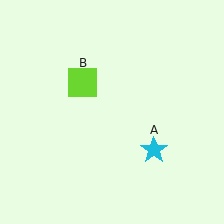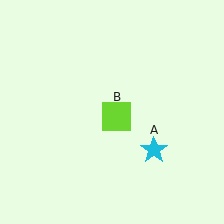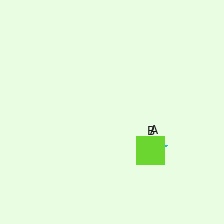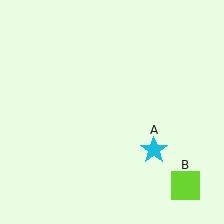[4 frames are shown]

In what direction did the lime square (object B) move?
The lime square (object B) moved down and to the right.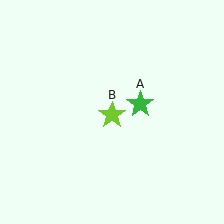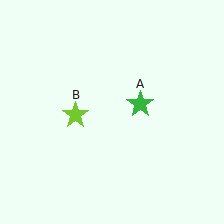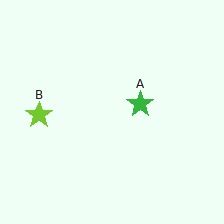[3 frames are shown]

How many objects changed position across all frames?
1 object changed position: lime star (object B).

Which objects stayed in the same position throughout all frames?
Green star (object A) remained stationary.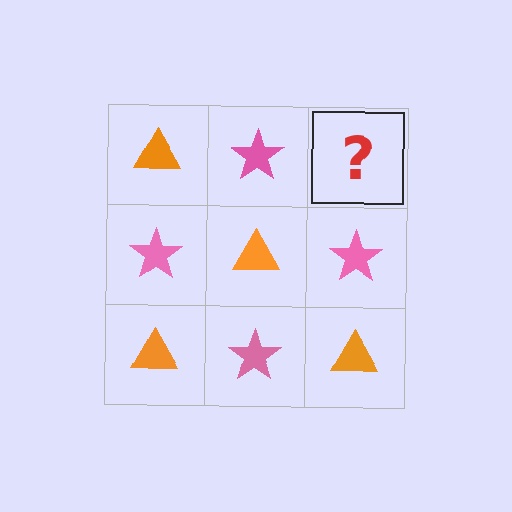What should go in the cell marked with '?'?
The missing cell should contain an orange triangle.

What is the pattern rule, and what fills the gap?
The rule is that it alternates orange triangle and pink star in a checkerboard pattern. The gap should be filled with an orange triangle.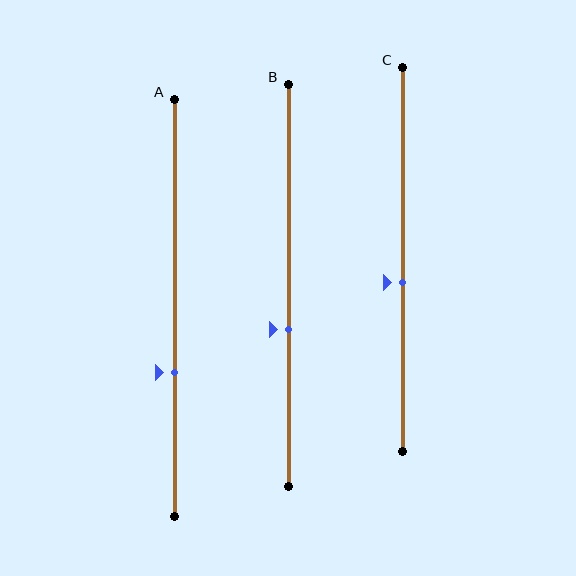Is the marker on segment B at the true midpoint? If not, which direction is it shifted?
No, the marker on segment B is shifted downward by about 11% of the segment length.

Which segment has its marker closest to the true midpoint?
Segment C has its marker closest to the true midpoint.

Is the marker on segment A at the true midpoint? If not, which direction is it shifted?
No, the marker on segment A is shifted downward by about 16% of the segment length.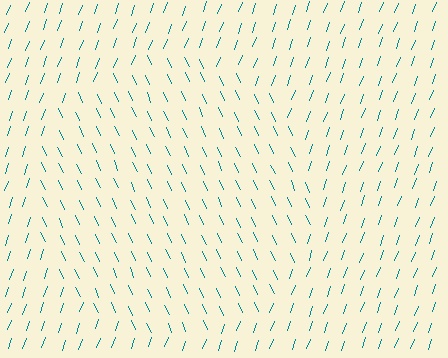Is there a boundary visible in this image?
Yes, there is a texture boundary formed by a change in line orientation.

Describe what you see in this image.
The image is filled with small teal line segments. A circle region in the image has lines oriented differently from the surrounding lines, creating a visible texture boundary.